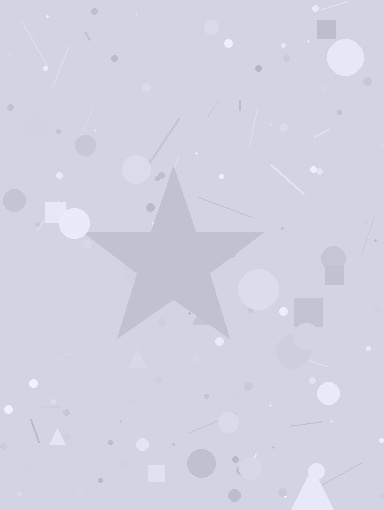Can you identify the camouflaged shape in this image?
The camouflaged shape is a star.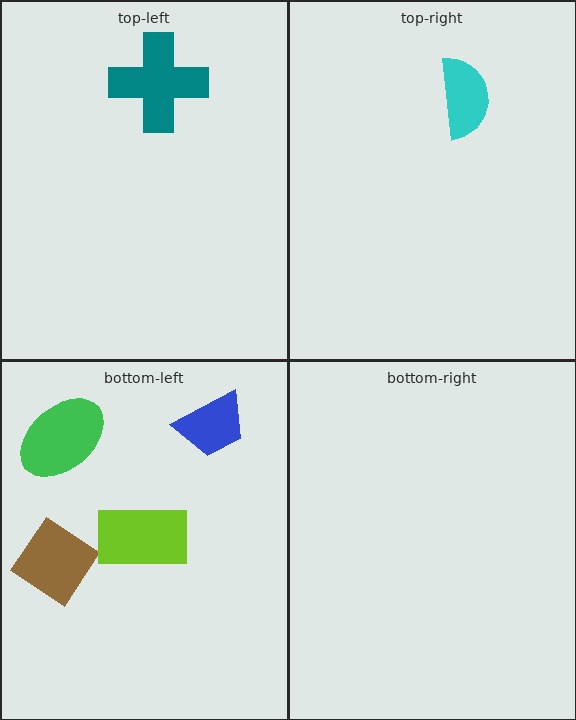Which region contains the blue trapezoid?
The bottom-left region.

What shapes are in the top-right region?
The cyan semicircle.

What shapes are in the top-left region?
The teal cross.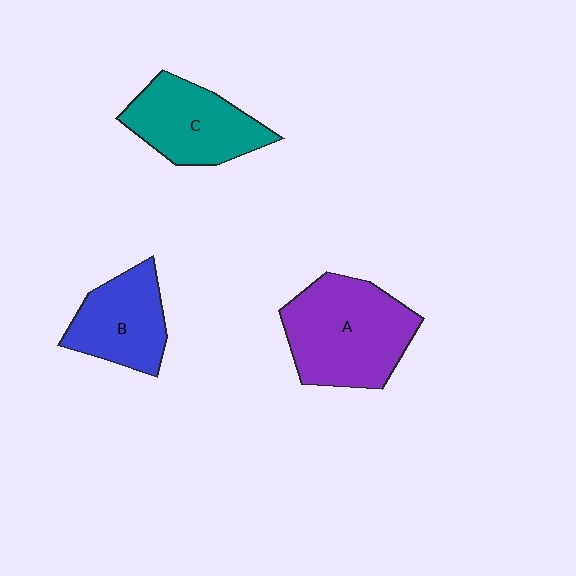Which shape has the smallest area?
Shape B (blue).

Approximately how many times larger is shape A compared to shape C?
Approximately 1.3 times.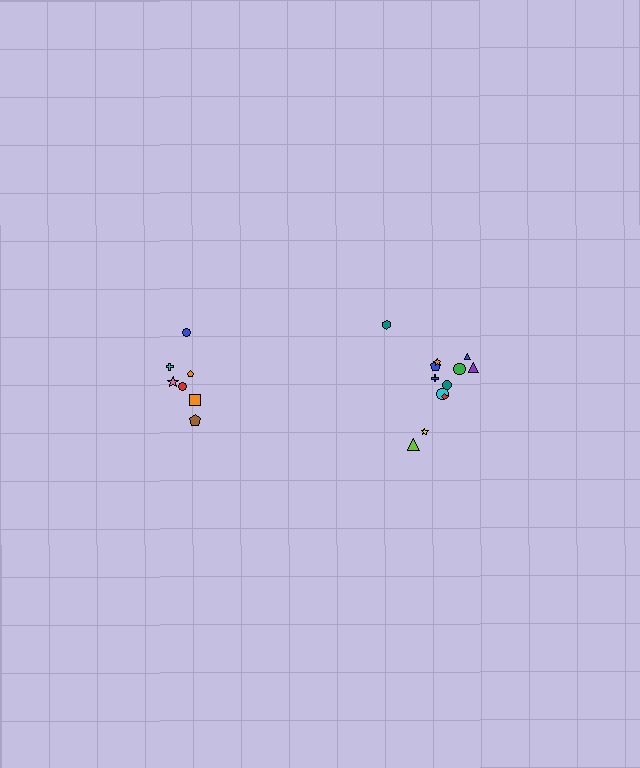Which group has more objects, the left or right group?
The right group.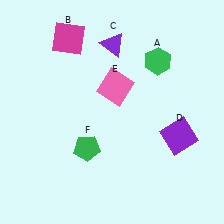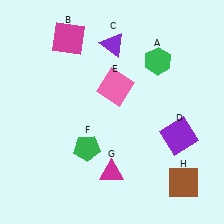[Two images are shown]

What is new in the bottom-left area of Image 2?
A magenta triangle (G) was added in the bottom-left area of Image 2.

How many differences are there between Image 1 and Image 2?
There are 2 differences between the two images.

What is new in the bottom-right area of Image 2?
A brown square (H) was added in the bottom-right area of Image 2.